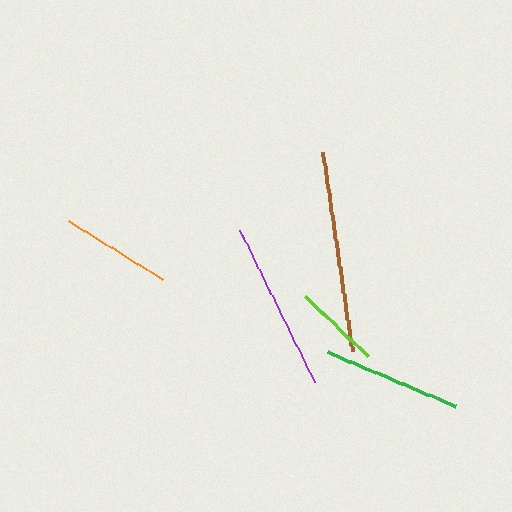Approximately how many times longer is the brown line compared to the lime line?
The brown line is approximately 2.3 times the length of the lime line.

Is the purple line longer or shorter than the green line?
The purple line is longer than the green line.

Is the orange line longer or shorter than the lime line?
The orange line is longer than the lime line.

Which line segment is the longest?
The brown line is the longest at approximately 201 pixels.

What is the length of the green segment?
The green segment is approximately 139 pixels long.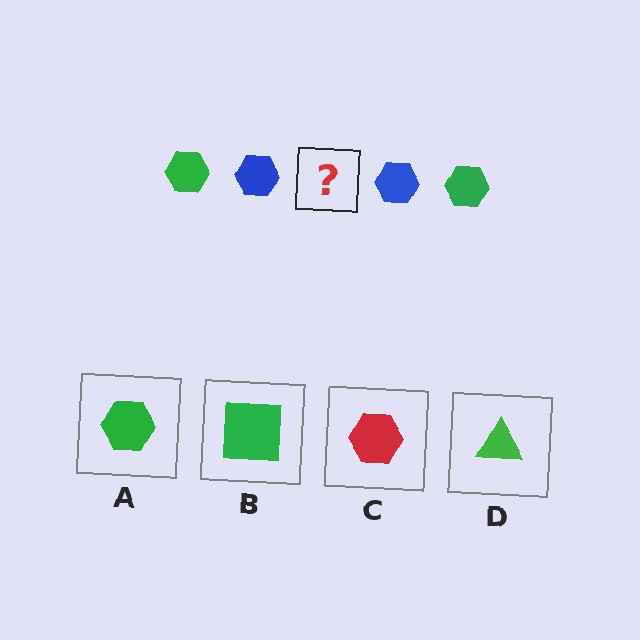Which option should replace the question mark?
Option A.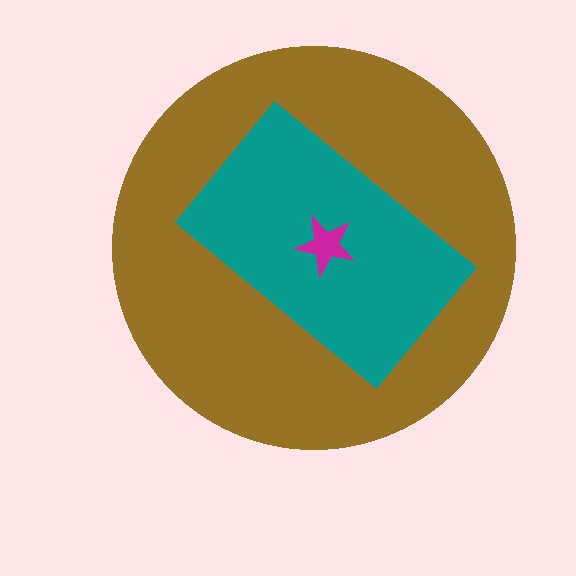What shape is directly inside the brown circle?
The teal rectangle.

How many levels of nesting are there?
3.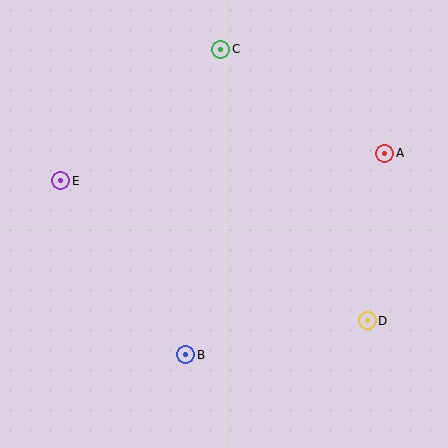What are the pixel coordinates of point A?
Point A is at (385, 153).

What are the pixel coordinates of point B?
Point B is at (186, 355).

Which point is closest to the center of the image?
Point B at (186, 355) is closest to the center.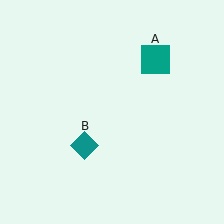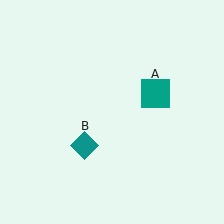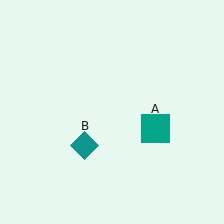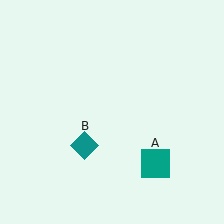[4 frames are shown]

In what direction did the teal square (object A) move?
The teal square (object A) moved down.